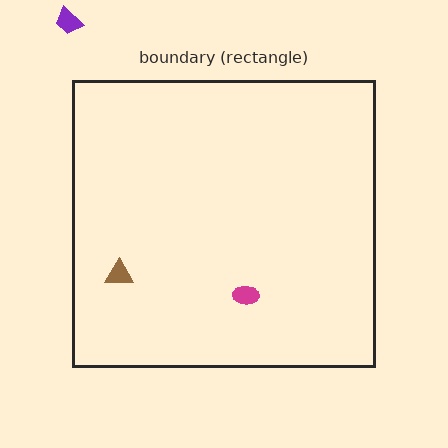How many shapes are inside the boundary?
2 inside, 1 outside.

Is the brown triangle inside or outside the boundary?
Inside.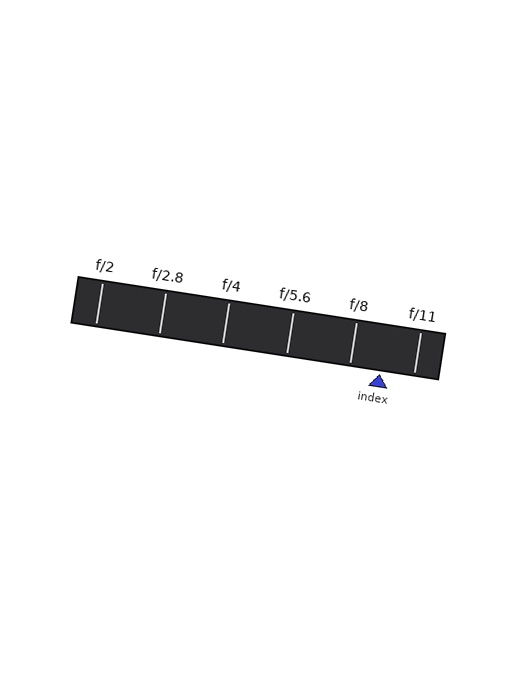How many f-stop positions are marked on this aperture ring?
There are 6 f-stop positions marked.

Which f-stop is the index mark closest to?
The index mark is closest to f/8.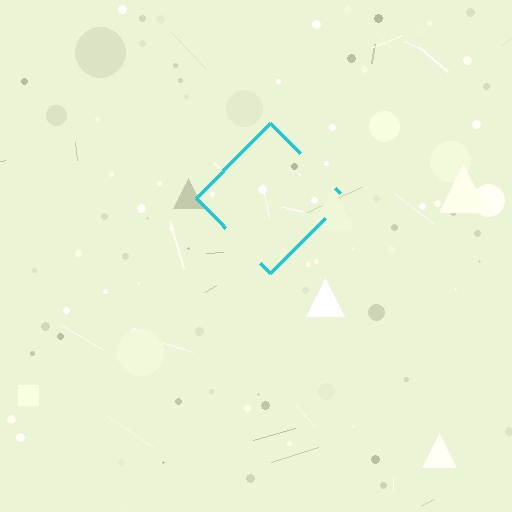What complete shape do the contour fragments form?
The contour fragments form a diamond.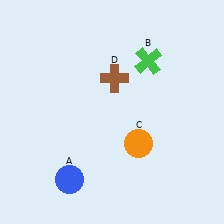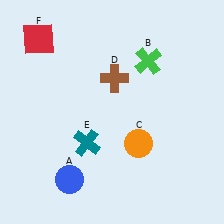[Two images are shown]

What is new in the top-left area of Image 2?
A red square (F) was added in the top-left area of Image 2.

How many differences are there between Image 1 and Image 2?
There are 2 differences between the two images.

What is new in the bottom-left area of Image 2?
A teal cross (E) was added in the bottom-left area of Image 2.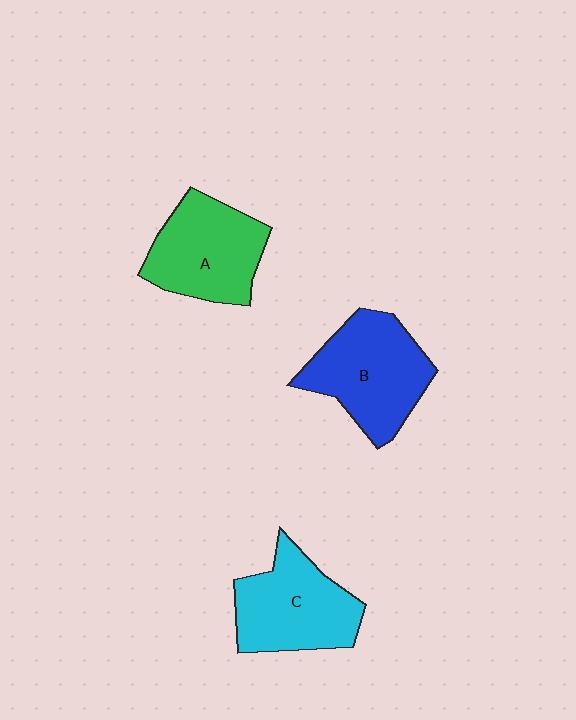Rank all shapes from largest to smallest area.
From largest to smallest: B (blue), C (cyan), A (green).